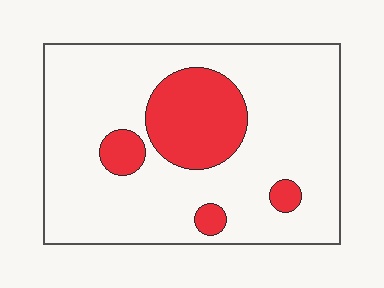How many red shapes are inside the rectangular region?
4.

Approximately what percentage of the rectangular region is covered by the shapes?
Approximately 20%.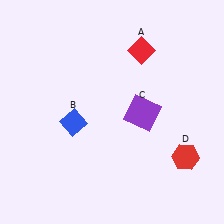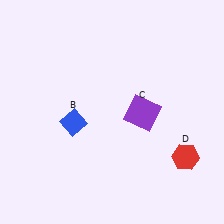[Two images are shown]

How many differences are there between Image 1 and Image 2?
There is 1 difference between the two images.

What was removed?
The red diamond (A) was removed in Image 2.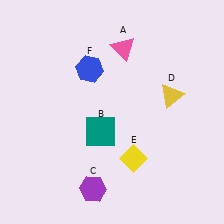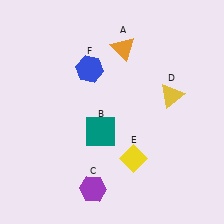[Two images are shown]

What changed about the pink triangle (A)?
In Image 1, A is pink. In Image 2, it changed to orange.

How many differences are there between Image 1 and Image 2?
There is 1 difference between the two images.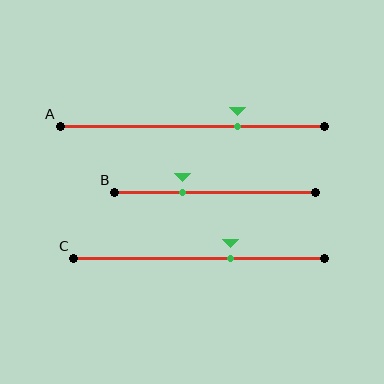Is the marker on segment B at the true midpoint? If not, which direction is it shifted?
No, the marker on segment B is shifted to the left by about 16% of the segment length.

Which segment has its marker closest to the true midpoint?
Segment C has its marker closest to the true midpoint.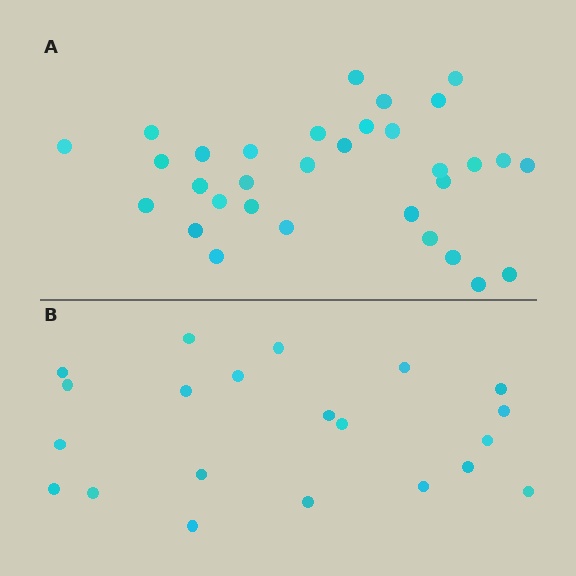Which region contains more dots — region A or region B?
Region A (the top region) has more dots.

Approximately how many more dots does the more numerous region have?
Region A has roughly 12 or so more dots than region B.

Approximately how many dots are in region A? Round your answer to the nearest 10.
About 30 dots. (The exact count is 32, which rounds to 30.)